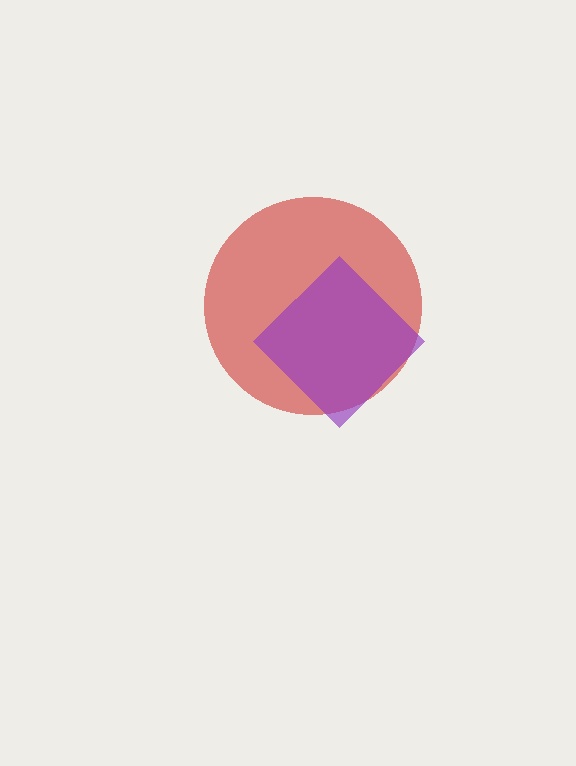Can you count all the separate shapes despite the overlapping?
Yes, there are 2 separate shapes.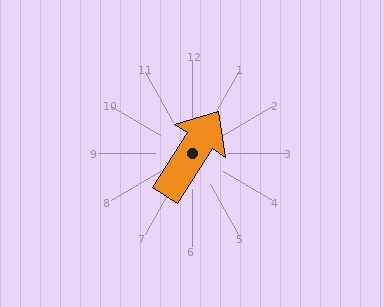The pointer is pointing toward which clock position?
Roughly 1 o'clock.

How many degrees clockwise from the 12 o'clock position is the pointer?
Approximately 33 degrees.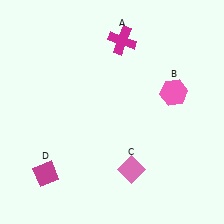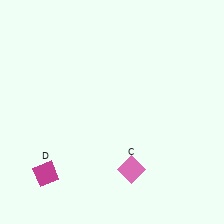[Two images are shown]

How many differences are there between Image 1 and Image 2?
There are 2 differences between the two images.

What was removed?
The pink hexagon (B), the magenta cross (A) were removed in Image 2.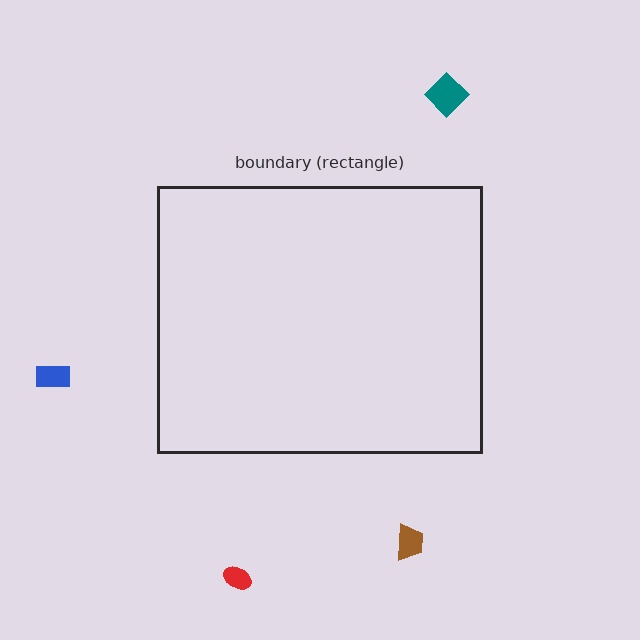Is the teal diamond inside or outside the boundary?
Outside.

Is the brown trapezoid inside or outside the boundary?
Outside.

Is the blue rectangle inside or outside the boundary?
Outside.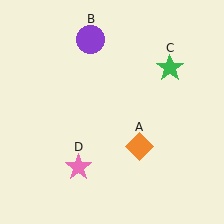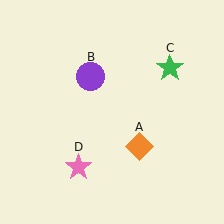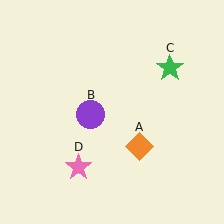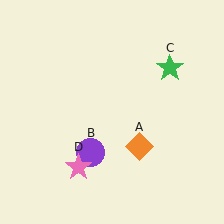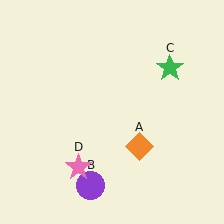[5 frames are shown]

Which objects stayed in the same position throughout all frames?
Orange diamond (object A) and green star (object C) and pink star (object D) remained stationary.